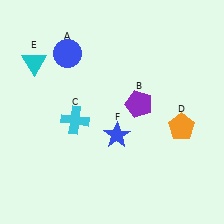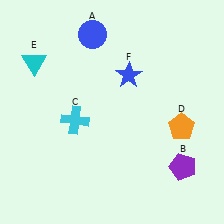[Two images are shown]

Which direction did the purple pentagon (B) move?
The purple pentagon (B) moved down.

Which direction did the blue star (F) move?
The blue star (F) moved up.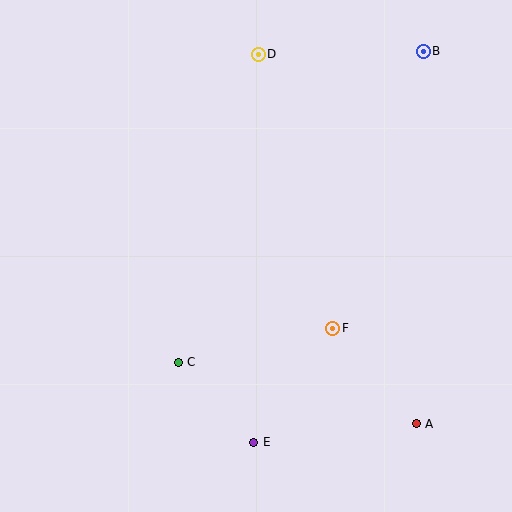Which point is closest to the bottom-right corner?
Point A is closest to the bottom-right corner.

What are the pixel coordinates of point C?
Point C is at (178, 362).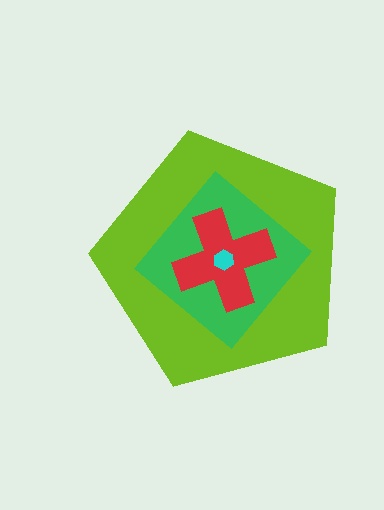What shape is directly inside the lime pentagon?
The green diamond.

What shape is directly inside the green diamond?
The red cross.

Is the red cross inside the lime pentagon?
Yes.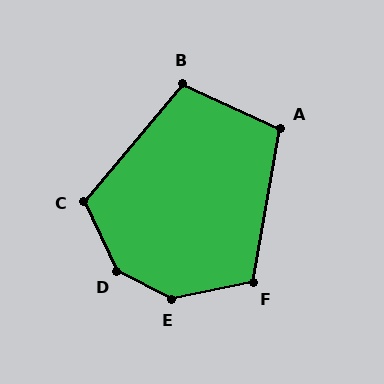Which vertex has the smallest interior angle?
A, at approximately 105 degrees.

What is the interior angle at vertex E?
Approximately 141 degrees (obtuse).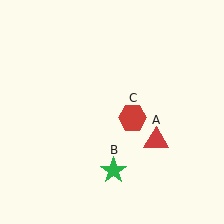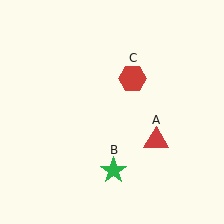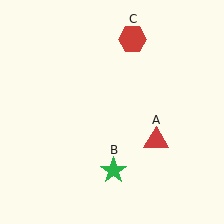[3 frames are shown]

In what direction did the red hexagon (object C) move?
The red hexagon (object C) moved up.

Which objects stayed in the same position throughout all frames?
Red triangle (object A) and green star (object B) remained stationary.